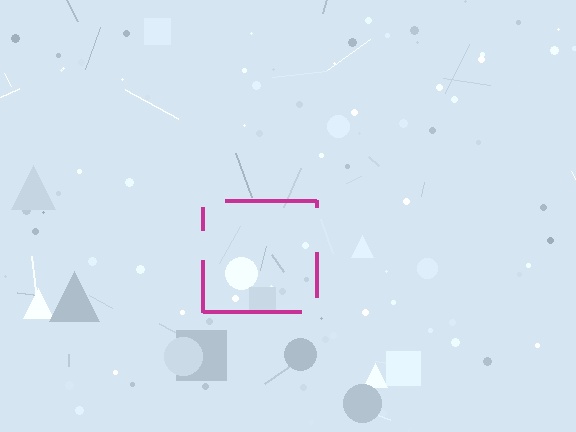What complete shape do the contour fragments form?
The contour fragments form a square.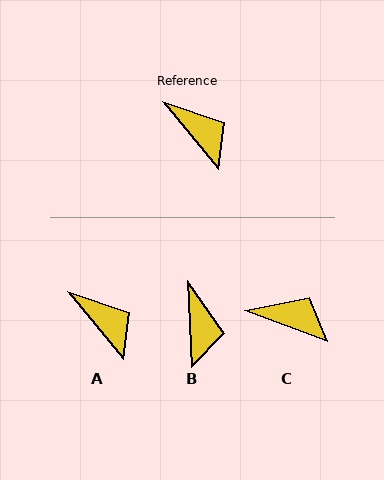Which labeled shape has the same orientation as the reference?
A.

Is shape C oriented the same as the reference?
No, it is off by about 30 degrees.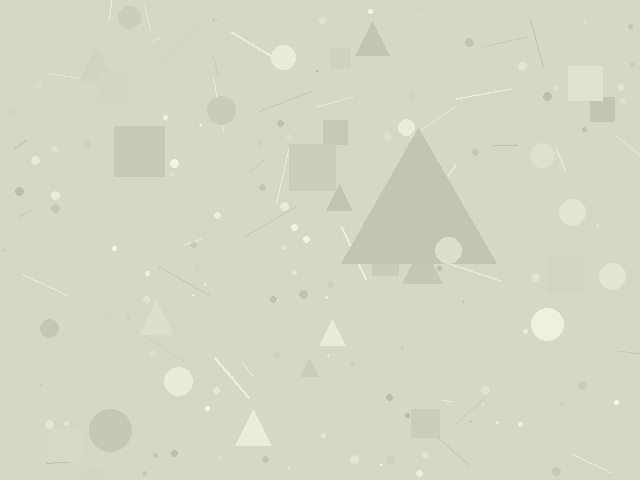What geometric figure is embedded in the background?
A triangle is embedded in the background.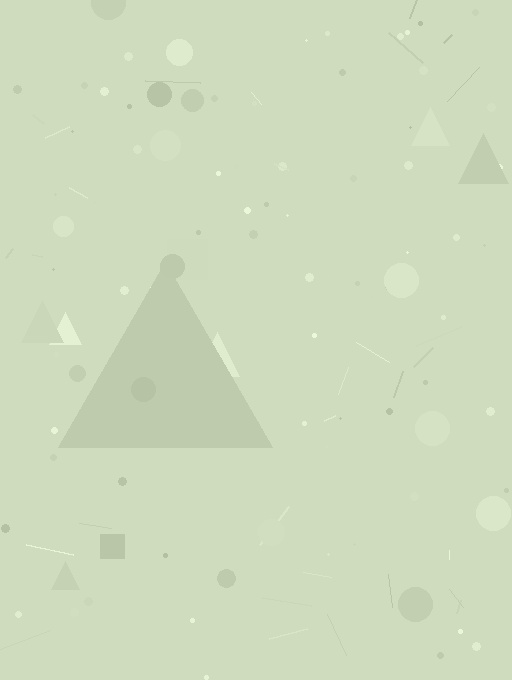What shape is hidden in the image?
A triangle is hidden in the image.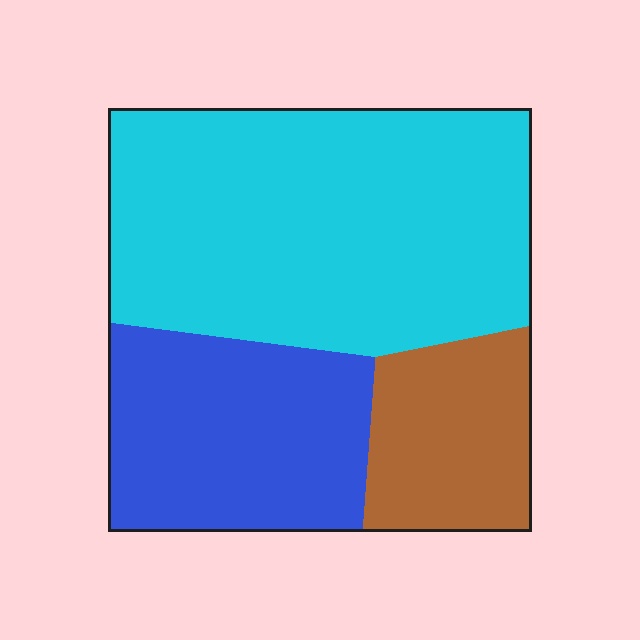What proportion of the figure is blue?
Blue takes up about one quarter (1/4) of the figure.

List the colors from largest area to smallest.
From largest to smallest: cyan, blue, brown.